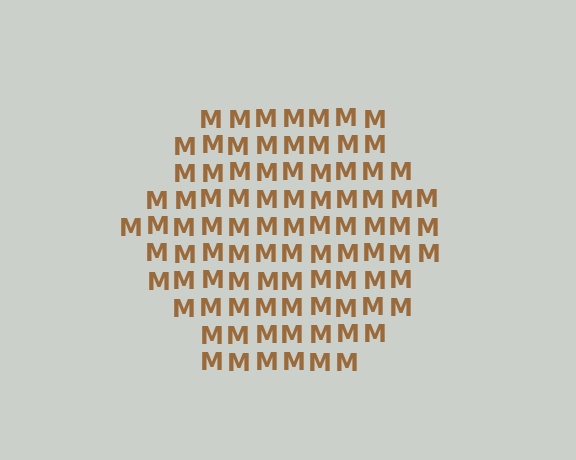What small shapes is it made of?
It is made of small letter M's.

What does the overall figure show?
The overall figure shows a hexagon.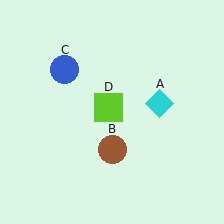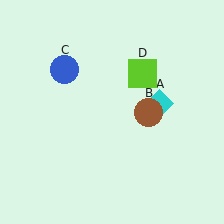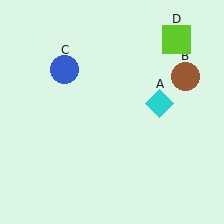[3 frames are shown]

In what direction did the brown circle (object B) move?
The brown circle (object B) moved up and to the right.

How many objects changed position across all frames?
2 objects changed position: brown circle (object B), lime square (object D).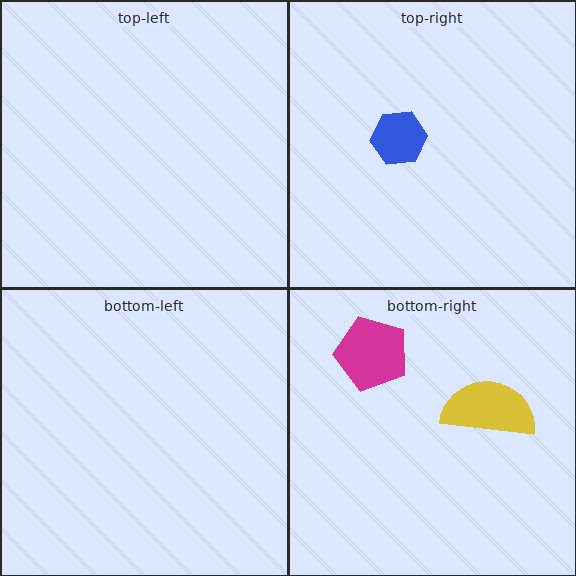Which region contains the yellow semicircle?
The bottom-right region.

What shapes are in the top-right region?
The blue hexagon.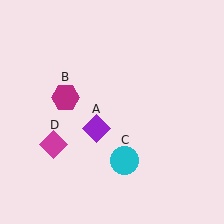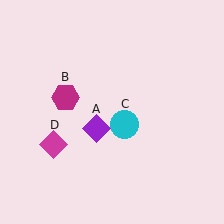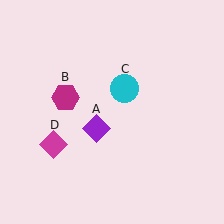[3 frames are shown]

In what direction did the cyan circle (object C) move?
The cyan circle (object C) moved up.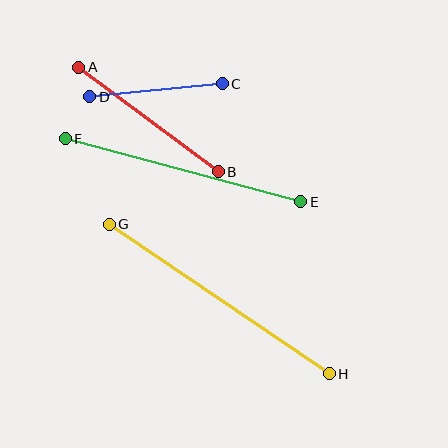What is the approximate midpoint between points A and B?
The midpoint is at approximately (148, 119) pixels.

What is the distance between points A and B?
The distance is approximately 174 pixels.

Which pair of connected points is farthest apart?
Points G and H are farthest apart.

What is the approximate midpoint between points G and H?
The midpoint is at approximately (219, 299) pixels.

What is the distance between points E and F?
The distance is approximately 244 pixels.